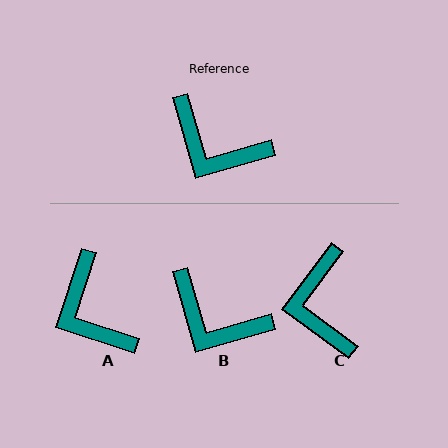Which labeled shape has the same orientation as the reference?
B.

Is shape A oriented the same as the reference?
No, it is off by about 34 degrees.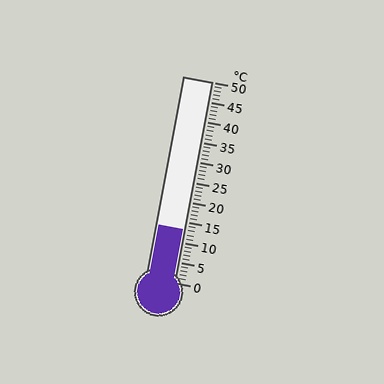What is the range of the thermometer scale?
The thermometer scale ranges from 0°C to 50°C.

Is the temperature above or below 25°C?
The temperature is below 25°C.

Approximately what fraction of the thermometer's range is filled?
The thermometer is filled to approximately 25% of its range.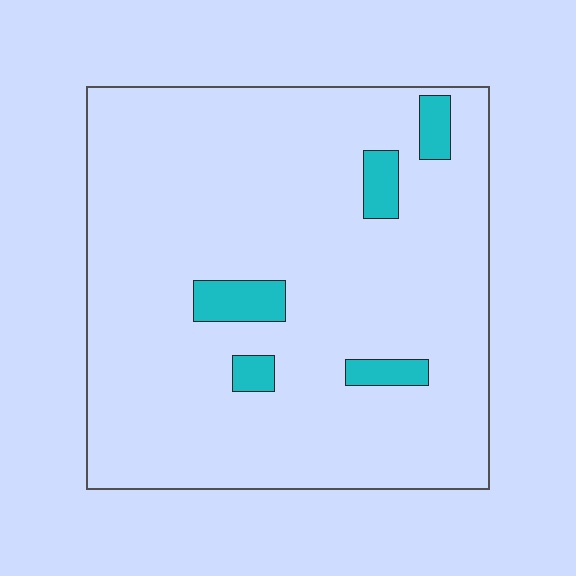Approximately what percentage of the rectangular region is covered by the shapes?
Approximately 10%.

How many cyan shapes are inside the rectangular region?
5.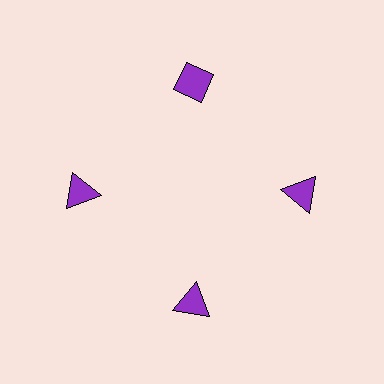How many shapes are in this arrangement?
There are 4 shapes arranged in a ring pattern.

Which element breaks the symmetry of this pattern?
The purple diamond at roughly the 12 o'clock position breaks the symmetry. All other shapes are purple triangles.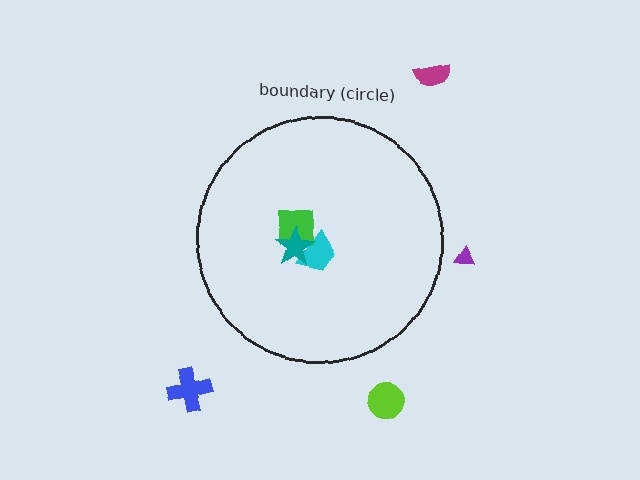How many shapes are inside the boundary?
3 inside, 4 outside.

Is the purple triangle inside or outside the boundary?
Outside.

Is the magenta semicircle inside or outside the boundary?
Outside.